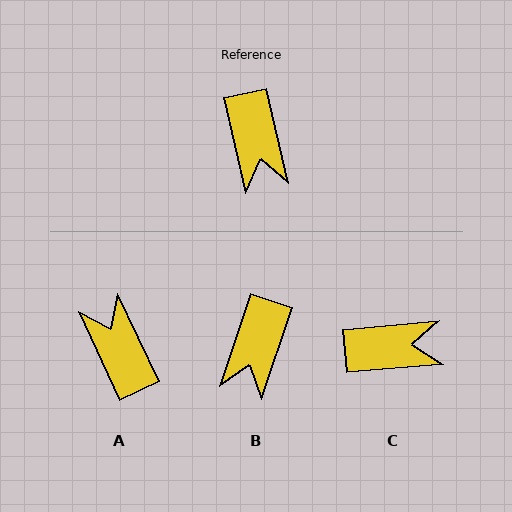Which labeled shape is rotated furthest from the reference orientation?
A, about 168 degrees away.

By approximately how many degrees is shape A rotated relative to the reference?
Approximately 168 degrees clockwise.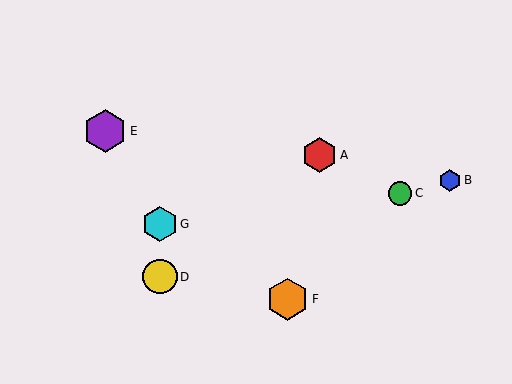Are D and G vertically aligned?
Yes, both are at x≈160.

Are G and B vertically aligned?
No, G is at x≈160 and B is at x≈450.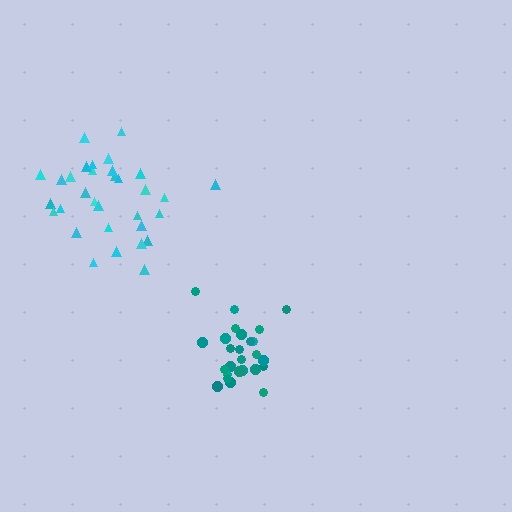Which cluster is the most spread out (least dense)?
Cyan.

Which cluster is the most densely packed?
Teal.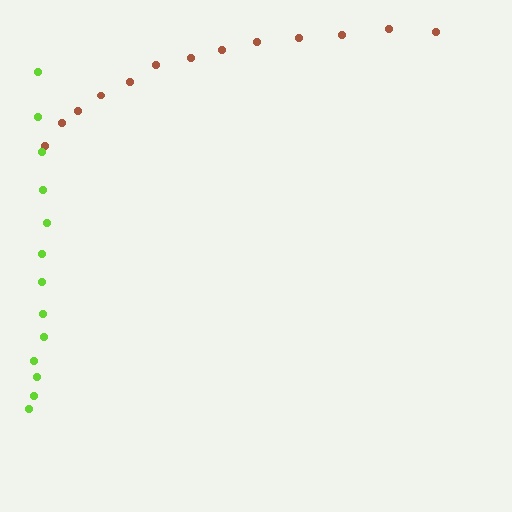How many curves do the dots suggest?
There are 2 distinct paths.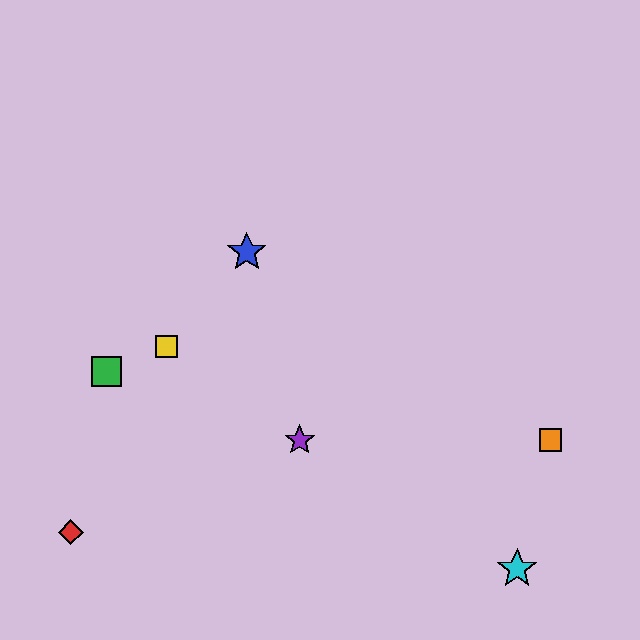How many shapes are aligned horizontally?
2 shapes (the purple star, the orange square) are aligned horizontally.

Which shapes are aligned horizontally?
The purple star, the orange square are aligned horizontally.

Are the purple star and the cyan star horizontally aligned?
No, the purple star is at y≈440 and the cyan star is at y≈569.